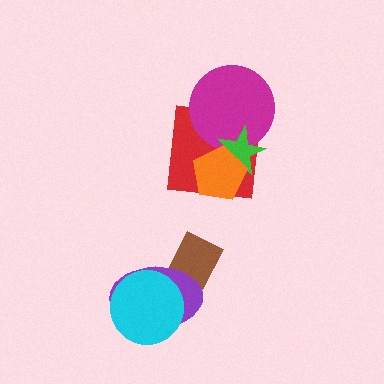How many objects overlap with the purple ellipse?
2 objects overlap with the purple ellipse.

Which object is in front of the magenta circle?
The green star is in front of the magenta circle.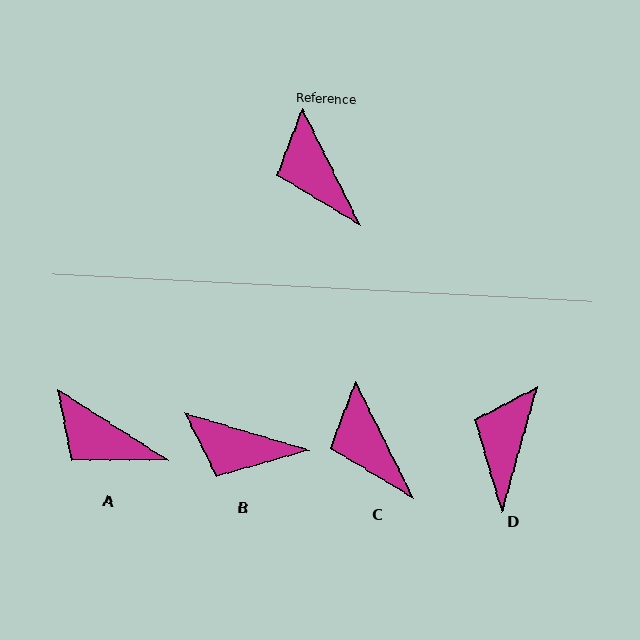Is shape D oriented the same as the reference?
No, it is off by about 42 degrees.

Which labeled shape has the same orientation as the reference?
C.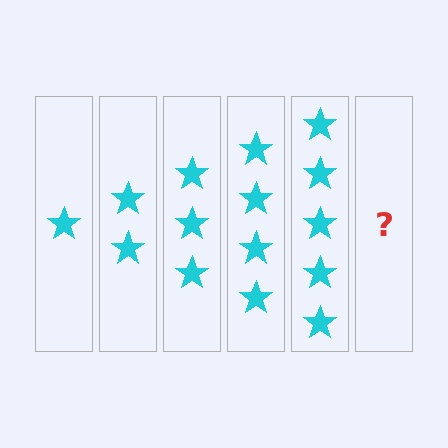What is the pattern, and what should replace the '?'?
The pattern is that each step adds one more star. The '?' should be 6 stars.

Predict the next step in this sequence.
The next step is 6 stars.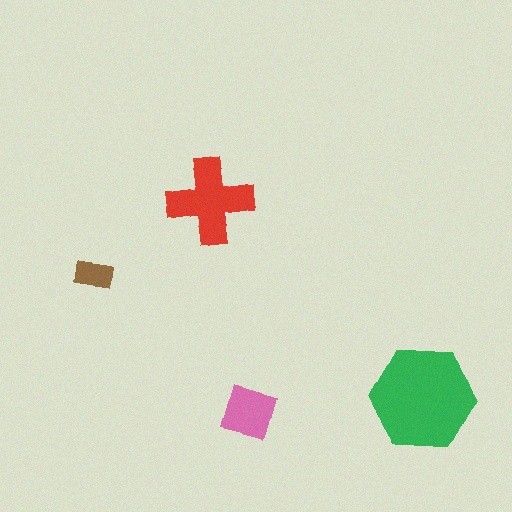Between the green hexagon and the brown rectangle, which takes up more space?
The green hexagon.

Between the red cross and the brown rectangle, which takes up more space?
The red cross.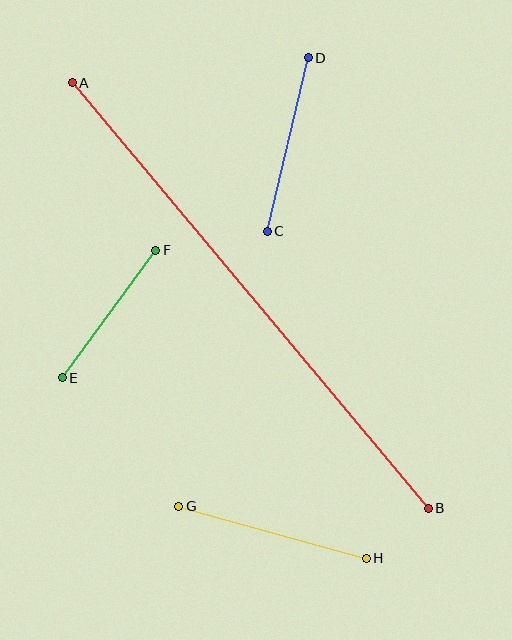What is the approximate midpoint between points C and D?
The midpoint is at approximately (288, 144) pixels.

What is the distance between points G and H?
The distance is approximately 194 pixels.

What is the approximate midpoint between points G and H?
The midpoint is at approximately (273, 532) pixels.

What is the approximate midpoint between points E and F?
The midpoint is at approximately (109, 314) pixels.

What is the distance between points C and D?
The distance is approximately 178 pixels.